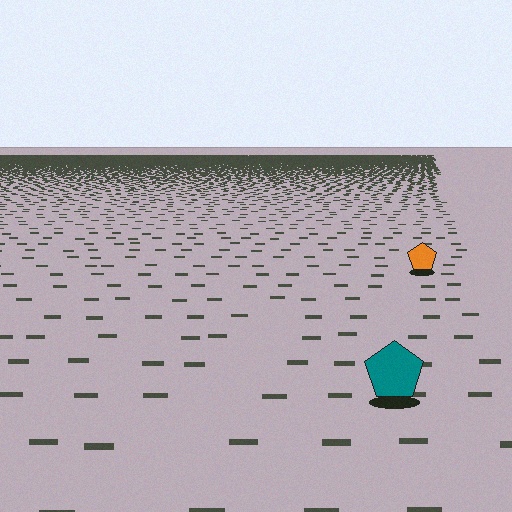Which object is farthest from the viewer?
The orange pentagon is farthest from the viewer. It appears smaller and the ground texture around it is denser.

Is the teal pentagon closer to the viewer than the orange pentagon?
Yes. The teal pentagon is closer — you can tell from the texture gradient: the ground texture is coarser near it.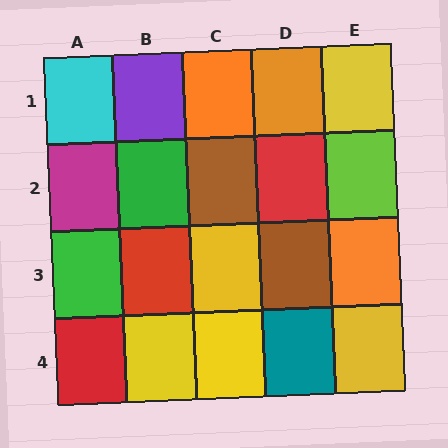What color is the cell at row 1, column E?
Yellow.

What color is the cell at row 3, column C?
Yellow.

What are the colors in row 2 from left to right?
Magenta, green, brown, red, lime.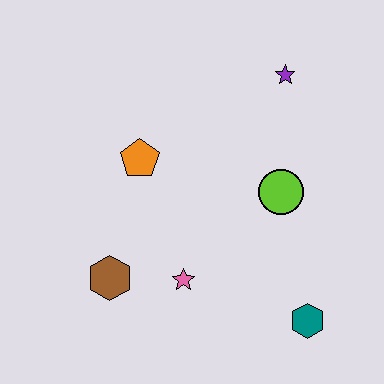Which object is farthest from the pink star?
The purple star is farthest from the pink star.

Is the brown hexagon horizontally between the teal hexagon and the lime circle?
No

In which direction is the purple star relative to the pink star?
The purple star is above the pink star.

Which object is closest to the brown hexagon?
The pink star is closest to the brown hexagon.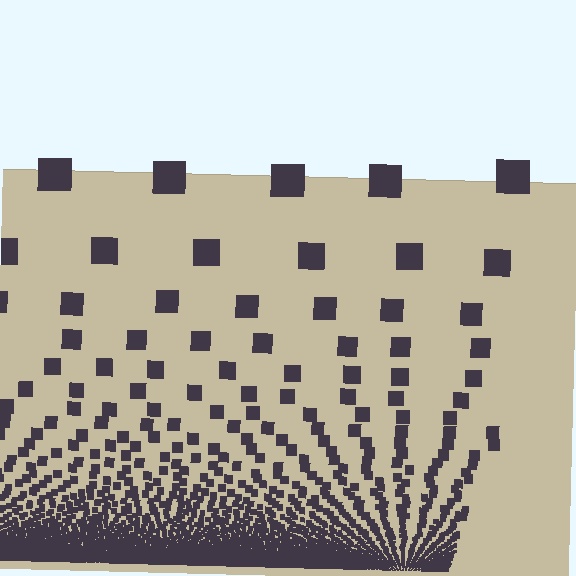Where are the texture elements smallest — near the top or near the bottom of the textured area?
Near the bottom.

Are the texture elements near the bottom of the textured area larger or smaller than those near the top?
Smaller. The gradient is inverted — elements near the bottom are smaller and denser.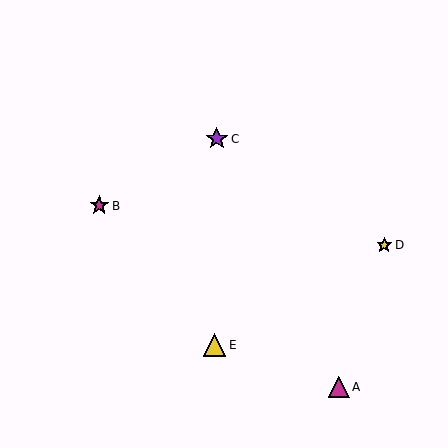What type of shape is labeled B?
Shape B is a magenta star.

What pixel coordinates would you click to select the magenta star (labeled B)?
Click at (99, 206) to select the magenta star B.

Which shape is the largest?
The yellow triangle (labeled E) is the largest.